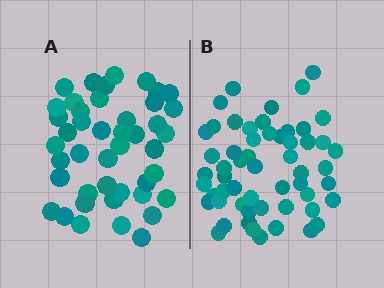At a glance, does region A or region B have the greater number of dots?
Region B (the right region) has more dots.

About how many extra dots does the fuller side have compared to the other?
Region B has roughly 12 or so more dots than region A.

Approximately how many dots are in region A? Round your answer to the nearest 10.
About 40 dots. (The exact count is 44, which rounds to 40.)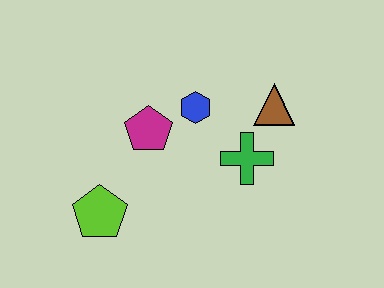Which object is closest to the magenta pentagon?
The blue hexagon is closest to the magenta pentagon.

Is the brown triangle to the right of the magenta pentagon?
Yes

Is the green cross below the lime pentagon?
No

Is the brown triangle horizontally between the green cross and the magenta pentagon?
No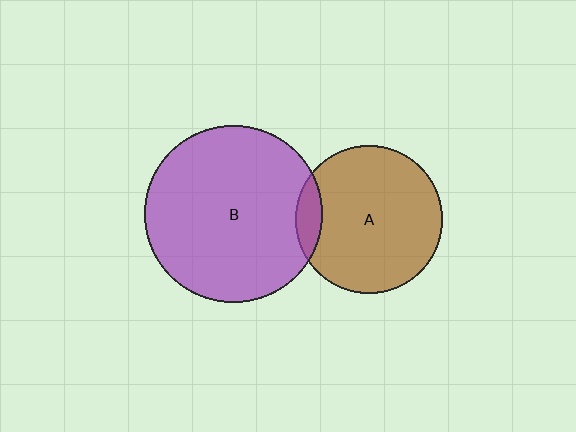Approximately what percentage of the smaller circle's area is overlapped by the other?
Approximately 10%.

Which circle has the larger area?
Circle B (purple).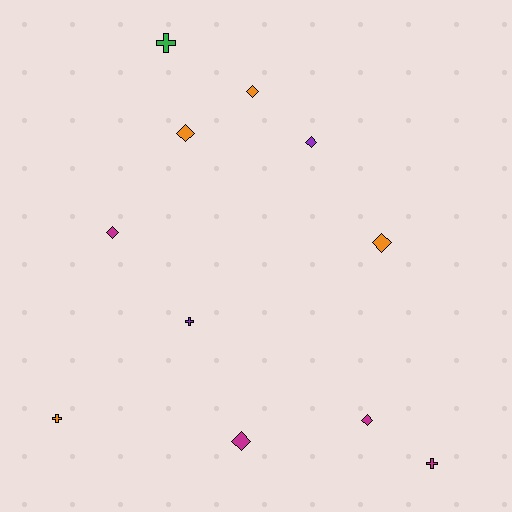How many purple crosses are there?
There is 1 purple cross.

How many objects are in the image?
There are 11 objects.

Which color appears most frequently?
Orange, with 4 objects.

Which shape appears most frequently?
Diamond, with 7 objects.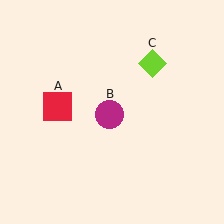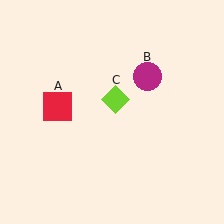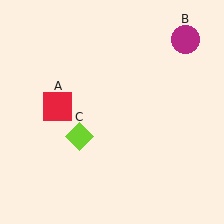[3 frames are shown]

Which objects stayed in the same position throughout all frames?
Red square (object A) remained stationary.